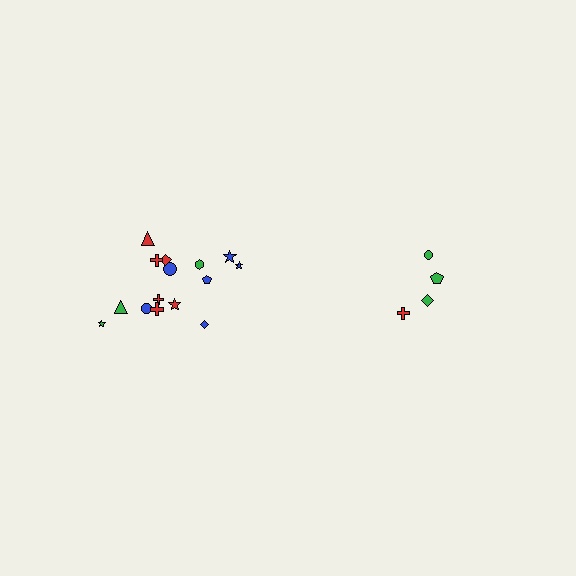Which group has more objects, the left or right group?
The left group.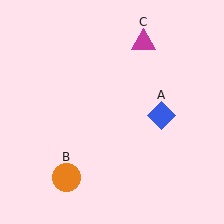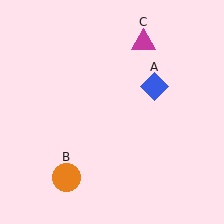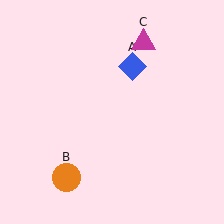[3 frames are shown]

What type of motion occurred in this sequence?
The blue diamond (object A) rotated counterclockwise around the center of the scene.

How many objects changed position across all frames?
1 object changed position: blue diamond (object A).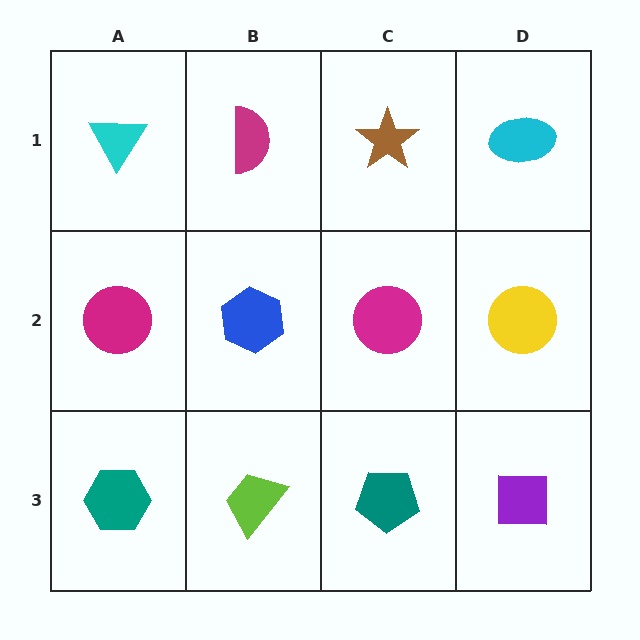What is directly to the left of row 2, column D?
A magenta circle.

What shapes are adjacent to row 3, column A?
A magenta circle (row 2, column A), a lime trapezoid (row 3, column B).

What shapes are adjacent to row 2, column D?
A cyan ellipse (row 1, column D), a purple square (row 3, column D), a magenta circle (row 2, column C).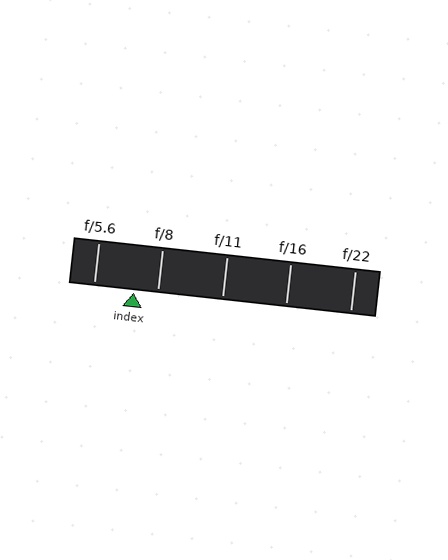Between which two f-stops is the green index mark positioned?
The index mark is between f/5.6 and f/8.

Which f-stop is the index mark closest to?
The index mark is closest to f/8.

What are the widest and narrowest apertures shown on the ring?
The widest aperture shown is f/5.6 and the narrowest is f/22.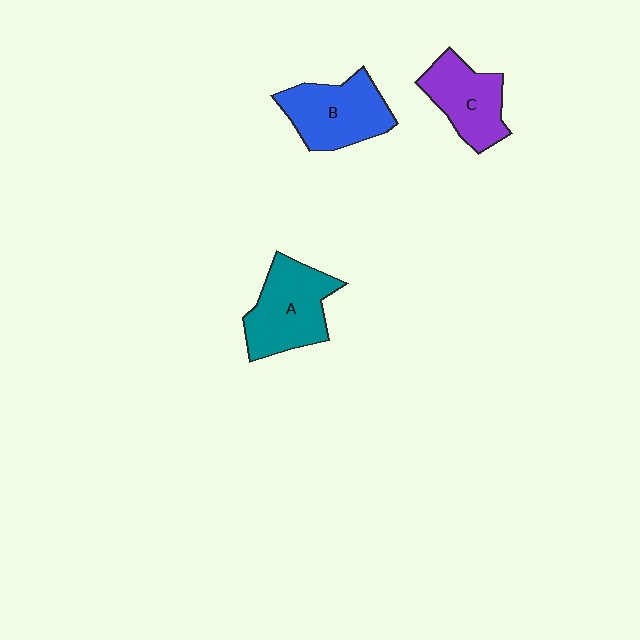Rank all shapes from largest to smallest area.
From largest to smallest: A (teal), B (blue), C (purple).